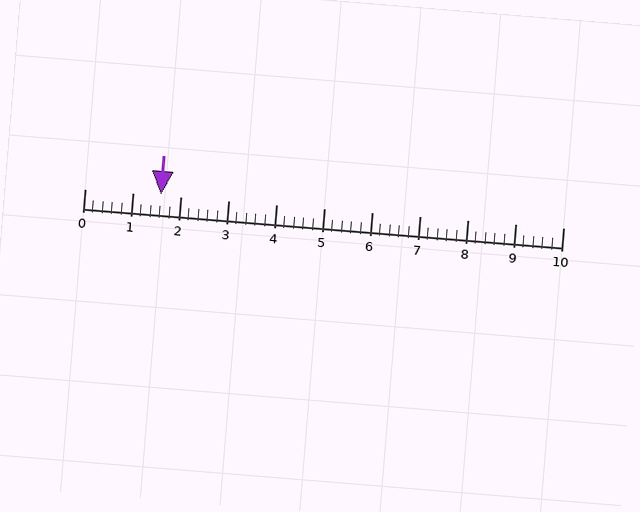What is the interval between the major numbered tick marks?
The major tick marks are spaced 1 units apart.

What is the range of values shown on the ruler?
The ruler shows values from 0 to 10.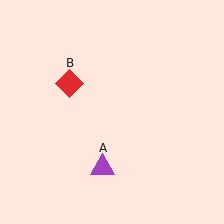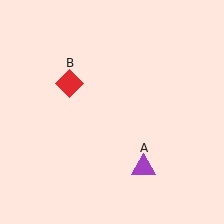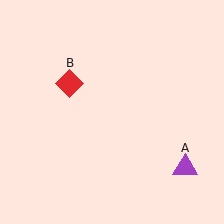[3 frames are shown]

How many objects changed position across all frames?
1 object changed position: purple triangle (object A).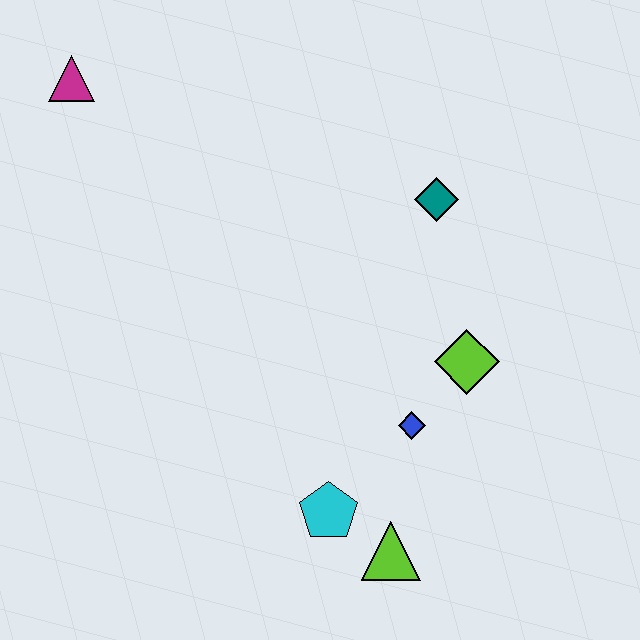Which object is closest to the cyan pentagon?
The lime triangle is closest to the cyan pentagon.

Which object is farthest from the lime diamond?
The magenta triangle is farthest from the lime diamond.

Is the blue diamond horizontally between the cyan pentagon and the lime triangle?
No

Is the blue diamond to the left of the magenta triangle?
No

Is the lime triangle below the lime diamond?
Yes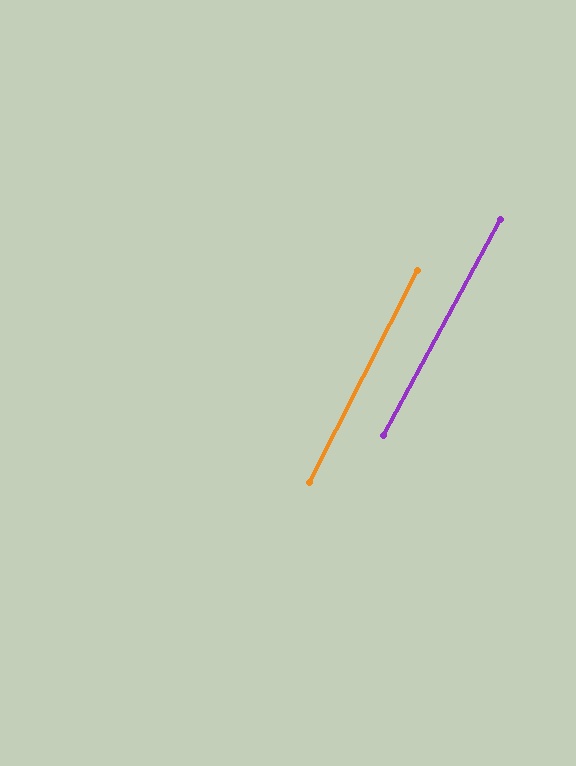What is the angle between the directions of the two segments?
Approximately 1 degree.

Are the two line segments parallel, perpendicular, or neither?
Parallel — their directions differ by only 1.3°.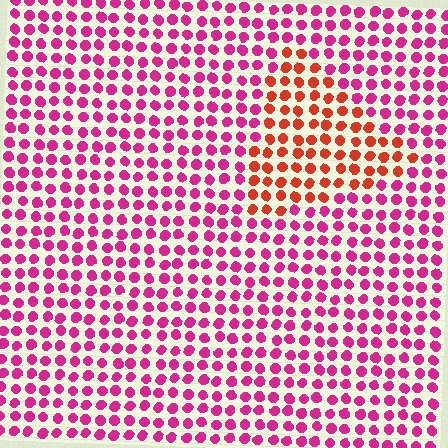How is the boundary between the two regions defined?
The boundary is defined purely by a slight shift in hue (about 43 degrees). Spacing, size, and orientation are identical on both sides.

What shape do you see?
I see a triangle.